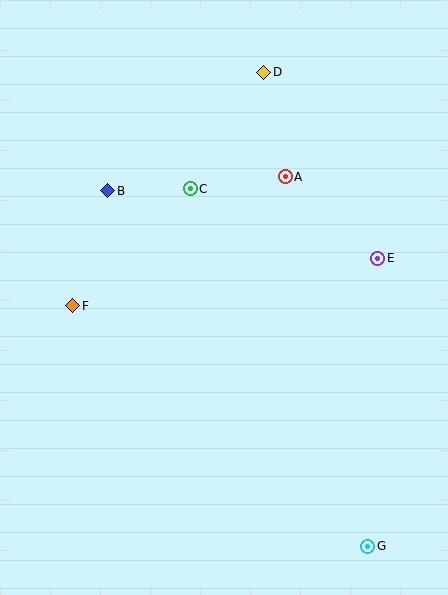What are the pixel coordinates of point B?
Point B is at (108, 191).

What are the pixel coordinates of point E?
Point E is at (378, 258).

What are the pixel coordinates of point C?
Point C is at (190, 189).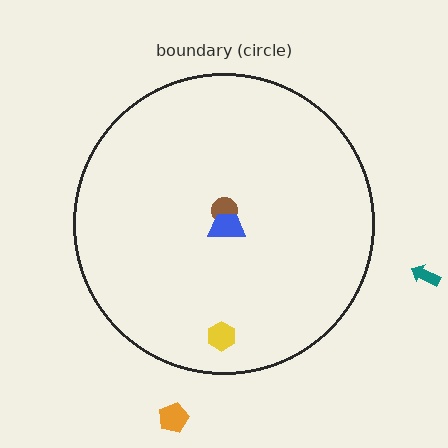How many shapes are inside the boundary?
3 inside, 2 outside.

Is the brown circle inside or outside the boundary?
Inside.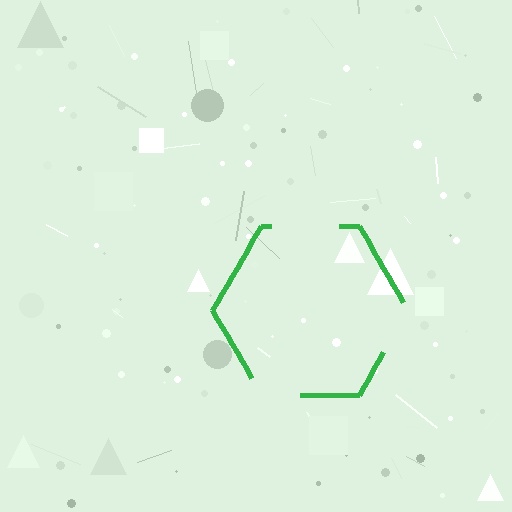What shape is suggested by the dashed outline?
The dashed outline suggests a hexagon.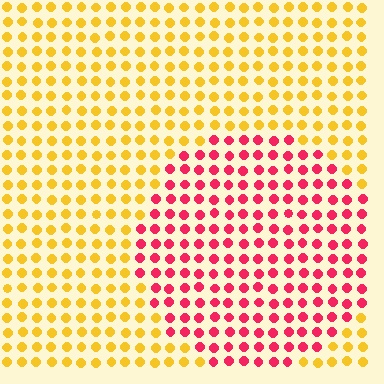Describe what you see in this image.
The image is filled with small yellow elements in a uniform arrangement. A circle-shaped region is visible where the elements are tinted to a slightly different hue, forming a subtle color boundary.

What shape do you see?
I see a circle.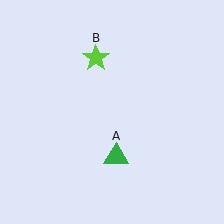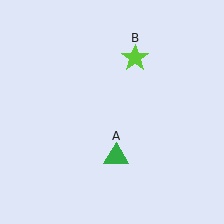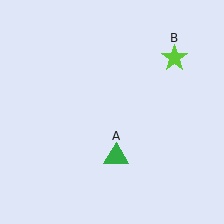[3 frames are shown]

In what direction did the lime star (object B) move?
The lime star (object B) moved right.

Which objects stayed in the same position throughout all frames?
Green triangle (object A) remained stationary.